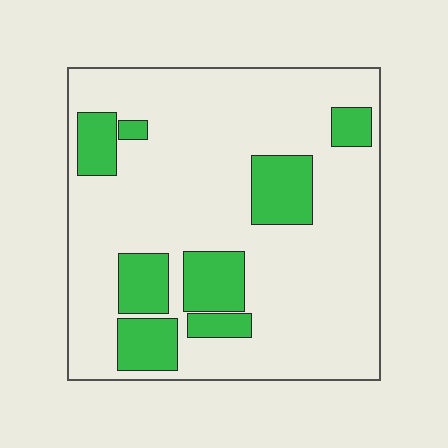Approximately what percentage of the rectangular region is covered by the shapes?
Approximately 20%.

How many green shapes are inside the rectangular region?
8.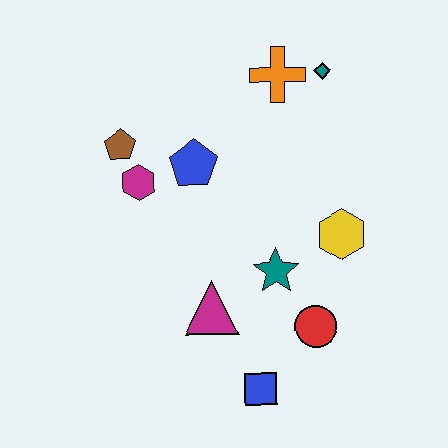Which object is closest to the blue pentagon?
The magenta hexagon is closest to the blue pentagon.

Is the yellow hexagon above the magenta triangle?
Yes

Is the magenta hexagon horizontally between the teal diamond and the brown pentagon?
Yes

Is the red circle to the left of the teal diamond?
Yes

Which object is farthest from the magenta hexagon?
The blue square is farthest from the magenta hexagon.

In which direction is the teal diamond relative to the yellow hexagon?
The teal diamond is above the yellow hexagon.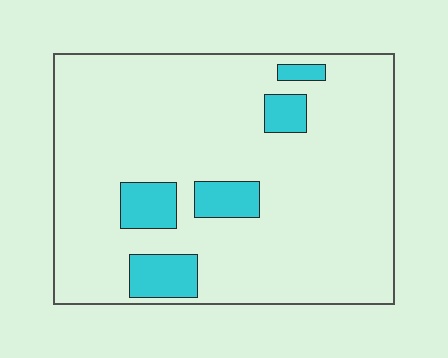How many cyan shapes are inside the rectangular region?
5.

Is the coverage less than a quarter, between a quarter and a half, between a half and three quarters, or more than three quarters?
Less than a quarter.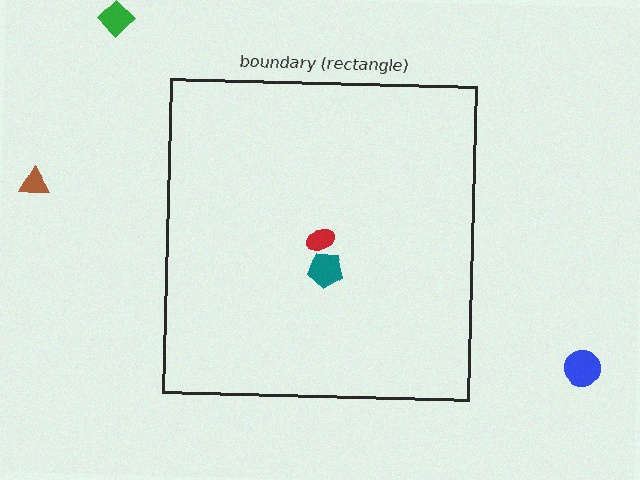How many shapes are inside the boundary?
2 inside, 3 outside.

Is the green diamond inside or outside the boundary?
Outside.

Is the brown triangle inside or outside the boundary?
Outside.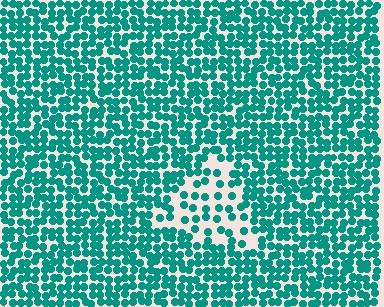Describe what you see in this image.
The image contains small teal elements arranged at two different densities. A triangle-shaped region is visible where the elements are less densely packed than the surrounding area.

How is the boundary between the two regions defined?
The boundary is defined by a change in element density (approximately 2.2x ratio). All elements are the same color, size, and shape.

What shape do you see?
I see a triangle.